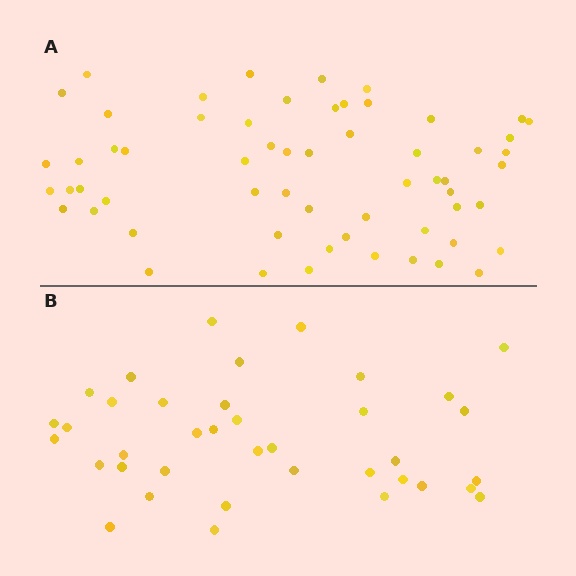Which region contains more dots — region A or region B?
Region A (the top region) has more dots.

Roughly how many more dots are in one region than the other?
Region A has approximately 20 more dots than region B.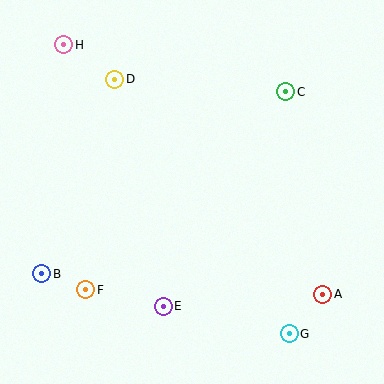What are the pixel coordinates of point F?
Point F is at (86, 290).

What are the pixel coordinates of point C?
Point C is at (286, 92).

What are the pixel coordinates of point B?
Point B is at (42, 274).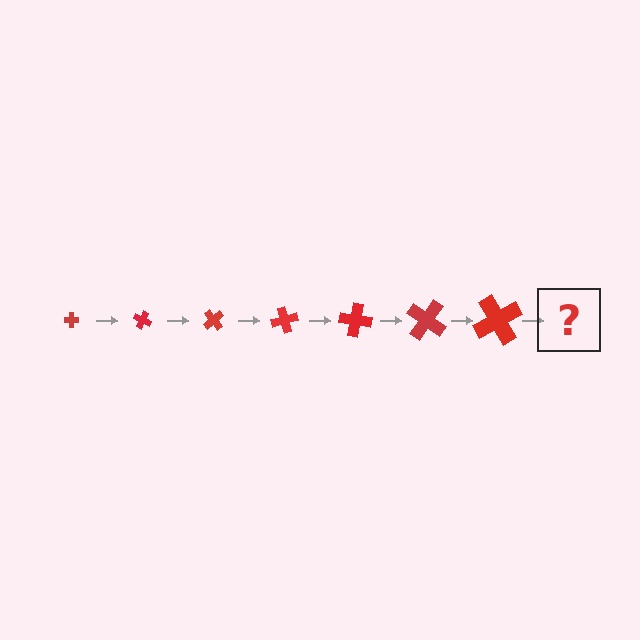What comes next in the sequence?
The next element should be a cross, larger than the previous one and rotated 175 degrees from the start.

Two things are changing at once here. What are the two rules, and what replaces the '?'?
The two rules are that the cross grows larger each step and it rotates 25 degrees each step. The '?' should be a cross, larger than the previous one and rotated 175 degrees from the start.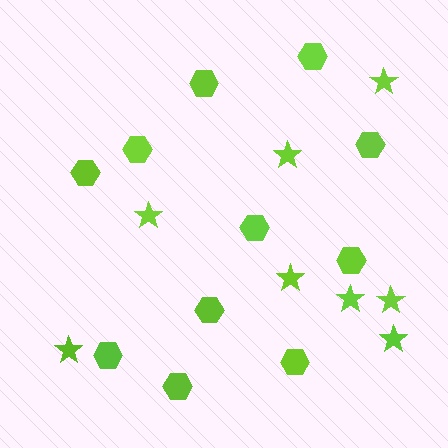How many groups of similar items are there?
There are 2 groups: one group of hexagons (11) and one group of stars (8).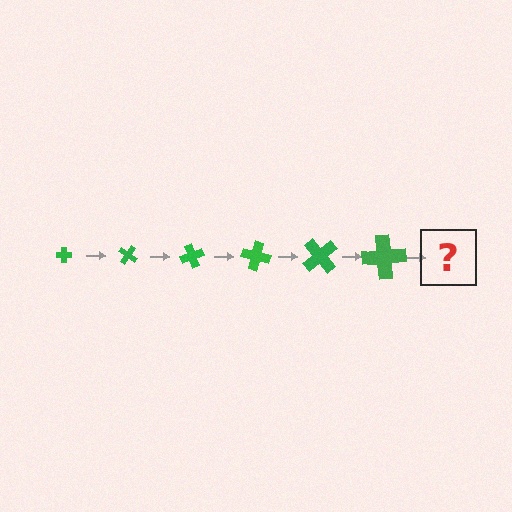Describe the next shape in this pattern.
It should be a cross, larger than the previous one and rotated 210 degrees from the start.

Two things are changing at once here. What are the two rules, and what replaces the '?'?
The two rules are that the cross grows larger each step and it rotates 35 degrees each step. The '?' should be a cross, larger than the previous one and rotated 210 degrees from the start.